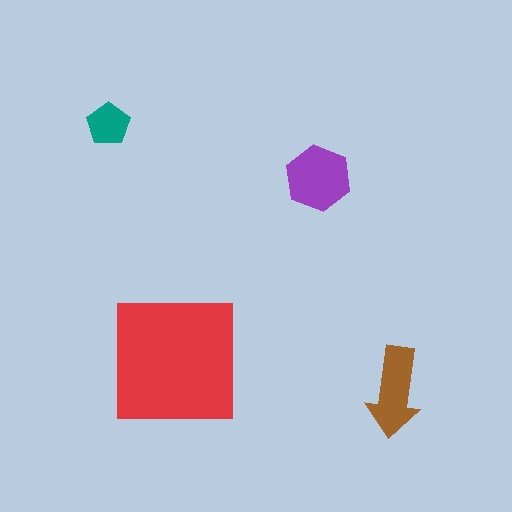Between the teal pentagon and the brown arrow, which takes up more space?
The brown arrow.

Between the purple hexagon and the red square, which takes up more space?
The red square.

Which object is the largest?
The red square.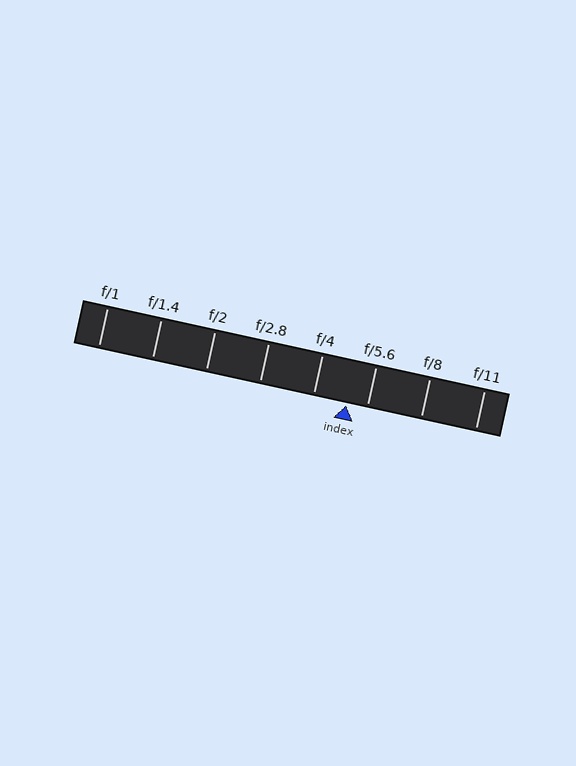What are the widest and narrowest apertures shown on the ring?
The widest aperture shown is f/1 and the narrowest is f/11.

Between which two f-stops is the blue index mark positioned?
The index mark is between f/4 and f/5.6.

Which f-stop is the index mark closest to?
The index mark is closest to f/5.6.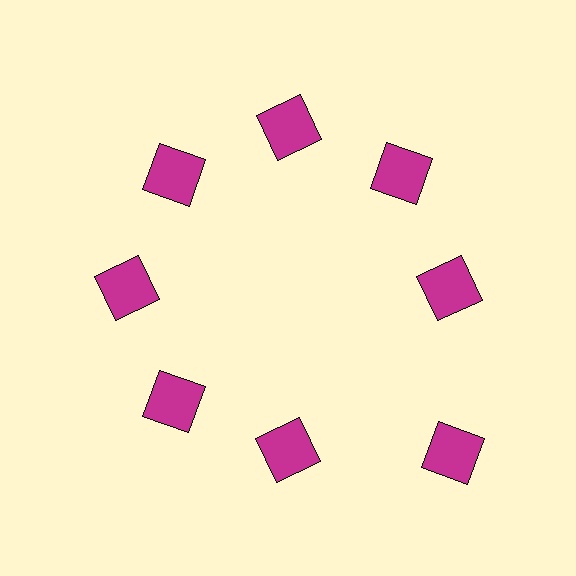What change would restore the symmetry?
The symmetry would be restored by moving it inward, back onto the ring so that all 8 squares sit at equal angles and equal distance from the center.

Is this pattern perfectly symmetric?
No. The 8 magenta squares are arranged in a ring, but one element near the 4 o'clock position is pushed outward from the center, breaking the 8-fold rotational symmetry.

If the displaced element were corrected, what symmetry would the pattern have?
It would have 8-fold rotational symmetry — the pattern would map onto itself every 45 degrees.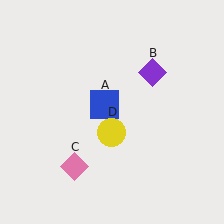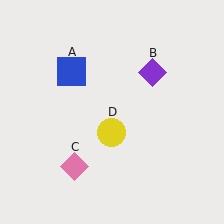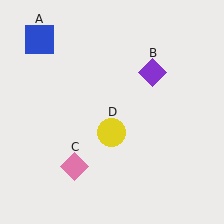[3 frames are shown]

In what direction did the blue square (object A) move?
The blue square (object A) moved up and to the left.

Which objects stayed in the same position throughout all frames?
Purple diamond (object B) and pink diamond (object C) and yellow circle (object D) remained stationary.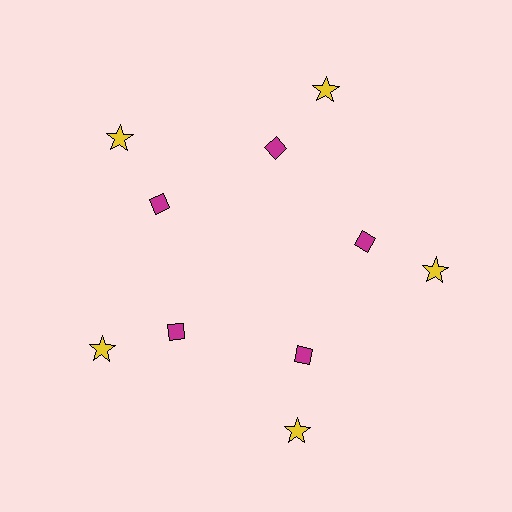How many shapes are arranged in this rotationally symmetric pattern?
There are 10 shapes, arranged in 5 groups of 2.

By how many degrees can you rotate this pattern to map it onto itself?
The pattern maps onto itself every 72 degrees of rotation.